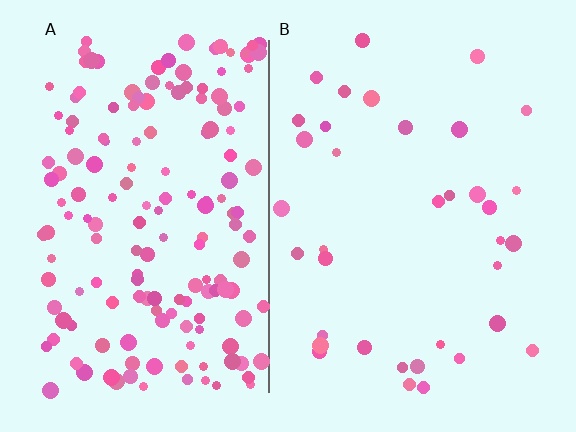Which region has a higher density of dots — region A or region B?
A (the left).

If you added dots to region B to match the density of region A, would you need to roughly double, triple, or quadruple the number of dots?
Approximately quadruple.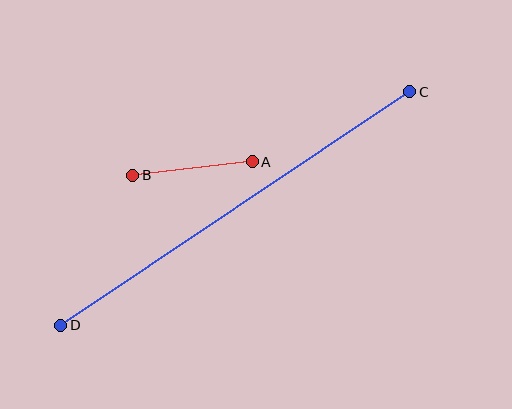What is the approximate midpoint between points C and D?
The midpoint is at approximately (235, 209) pixels.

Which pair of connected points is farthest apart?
Points C and D are farthest apart.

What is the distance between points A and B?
The distance is approximately 121 pixels.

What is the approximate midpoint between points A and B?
The midpoint is at approximately (192, 168) pixels.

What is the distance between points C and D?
The distance is approximately 420 pixels.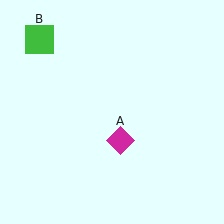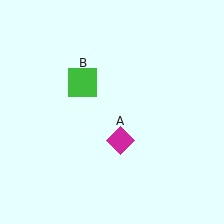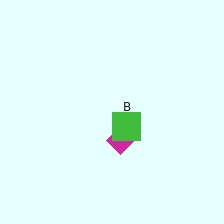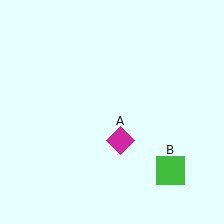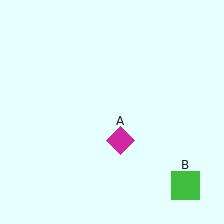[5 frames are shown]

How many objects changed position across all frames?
1 object changed position: green square (object B).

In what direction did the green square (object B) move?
The green square (object B) moved down and to the right.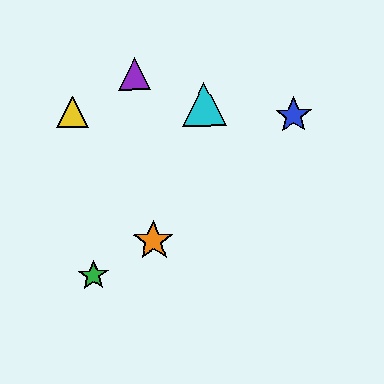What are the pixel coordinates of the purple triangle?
The purple triangle is at (134, 74).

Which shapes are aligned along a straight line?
The red star, the orange star, the cyan triangle are aligned along a straight line.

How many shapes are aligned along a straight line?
3 shapes (the red star, the orange star, the cyan triangle) are aligned along a straight line.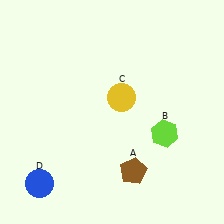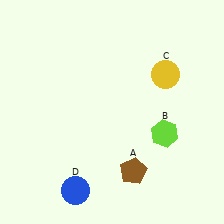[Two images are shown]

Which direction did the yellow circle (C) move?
The yellow circle (C) moved right.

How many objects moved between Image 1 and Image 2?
2 objects moved between the two images.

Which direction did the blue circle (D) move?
The blue circle (D) moved right.